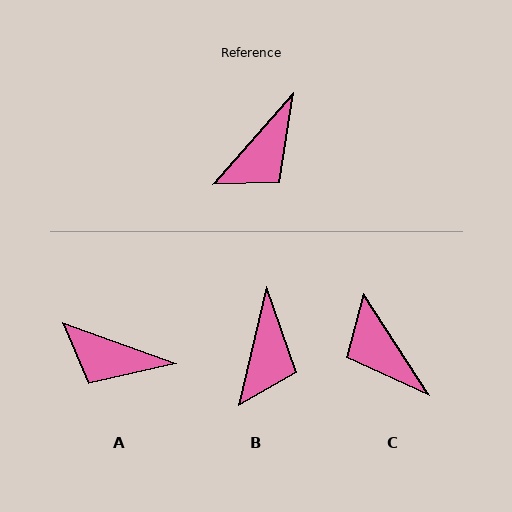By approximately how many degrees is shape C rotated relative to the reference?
Approximately 106 degrees clockwise.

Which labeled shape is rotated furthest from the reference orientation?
C, about 106 degrees away.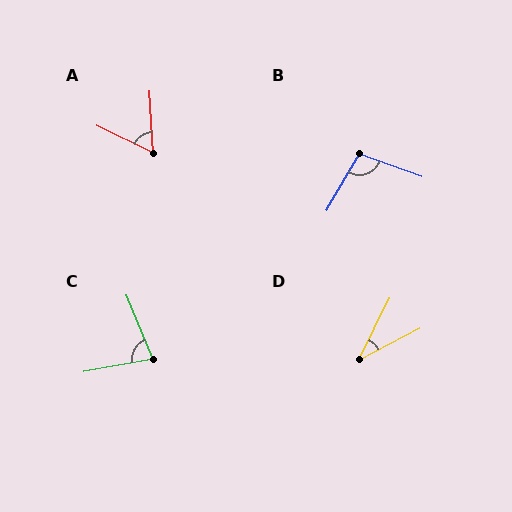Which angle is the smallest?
D, at approximately 36 degrees.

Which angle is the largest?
B, at approximately 100 degrees.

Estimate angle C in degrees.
Approximately 77 degrees.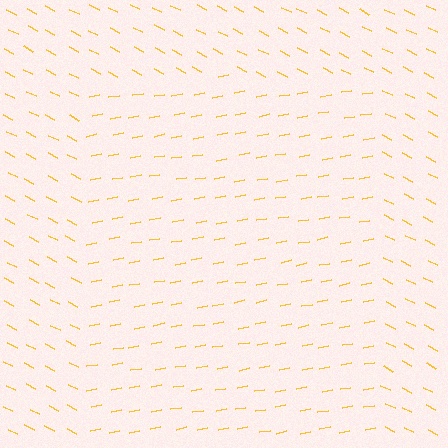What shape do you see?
I see a rectangle.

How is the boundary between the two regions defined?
The boundary is defined purely by a change in line orientation (approximately 37 degrees difference). All lines are the same color and thickness.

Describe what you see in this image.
The image is filled with small yellow line segments. A rectangle region in the image has lines oriented differently from the surrounding lines, creating a visible texture boundary.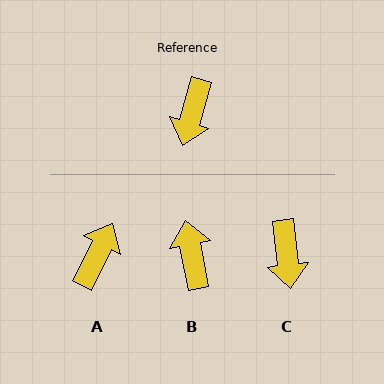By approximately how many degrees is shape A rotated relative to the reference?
Approximately 170 degrees counter-clockwise.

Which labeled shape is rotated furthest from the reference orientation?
A, about 170 degrees away.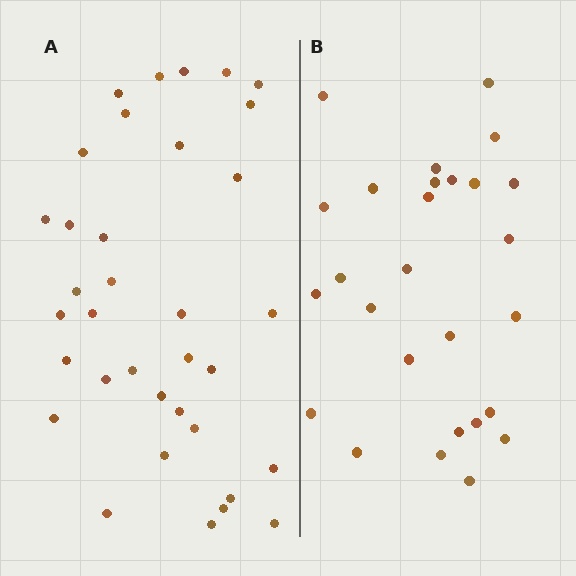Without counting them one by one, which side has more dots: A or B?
Region A (the left region) has more dots.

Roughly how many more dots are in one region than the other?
Region A has roughly 8 or so more dots than region B.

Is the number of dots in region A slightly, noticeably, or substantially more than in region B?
Region A has noticeably more, but not dramatically so. The ratio is roughly 1.3 to 1.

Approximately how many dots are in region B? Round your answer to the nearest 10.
About 30 dots. (The exact count is 27, which rounds to 30.)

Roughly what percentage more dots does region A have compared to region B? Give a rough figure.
About 30% more.